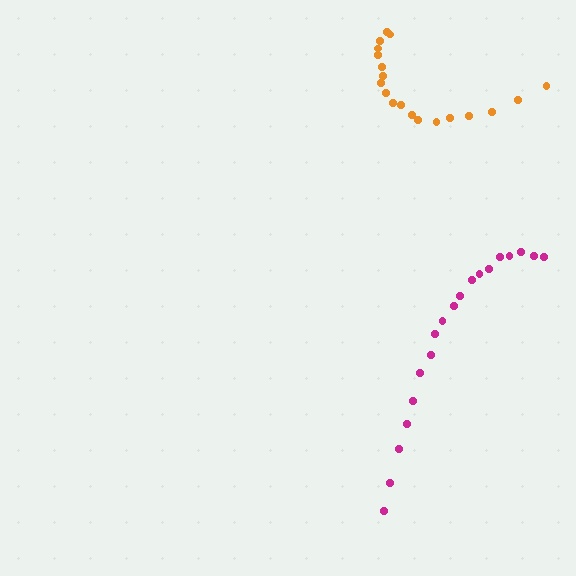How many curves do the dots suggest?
There are 2 distinct paths.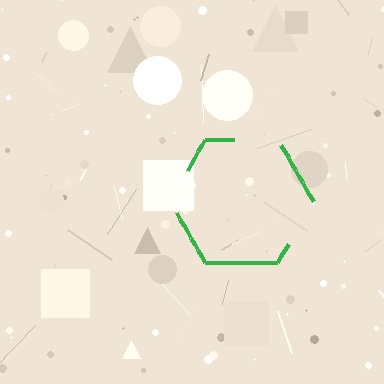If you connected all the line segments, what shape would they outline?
They would outline a hexagon.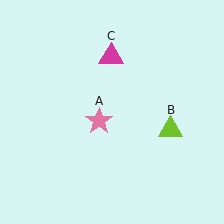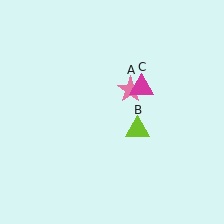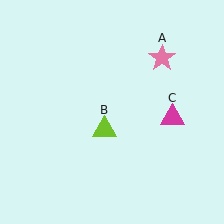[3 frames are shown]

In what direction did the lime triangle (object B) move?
The lime triangle (object B) moved left.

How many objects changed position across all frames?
3 objects changed position: pink star (object A), lime triangle (object B), magenta triangle (object C).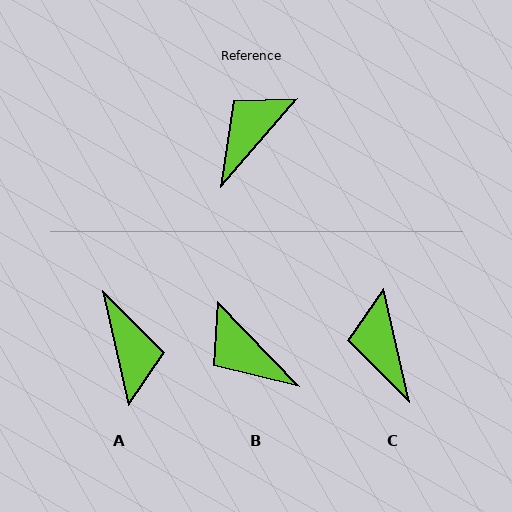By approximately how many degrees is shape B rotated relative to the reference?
Approximately 85 degrees counter-clockwise.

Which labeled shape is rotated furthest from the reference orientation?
A, about 126 degrees away.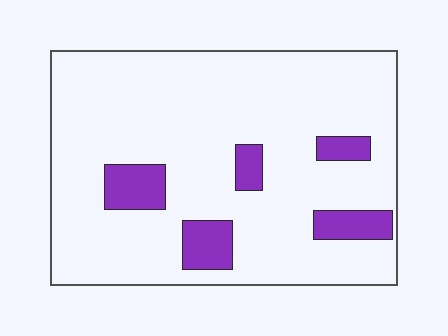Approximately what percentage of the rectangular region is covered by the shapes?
Approximately 15%.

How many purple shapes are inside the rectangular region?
5.